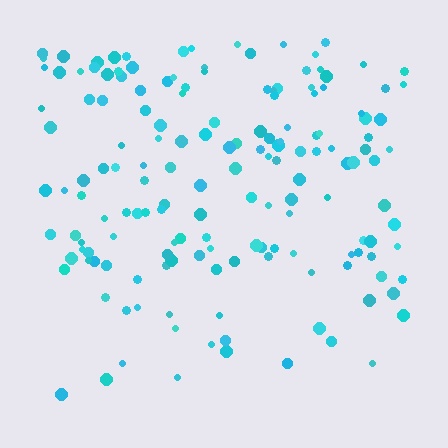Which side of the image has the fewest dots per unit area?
The bottom.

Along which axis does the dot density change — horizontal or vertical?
Vertical.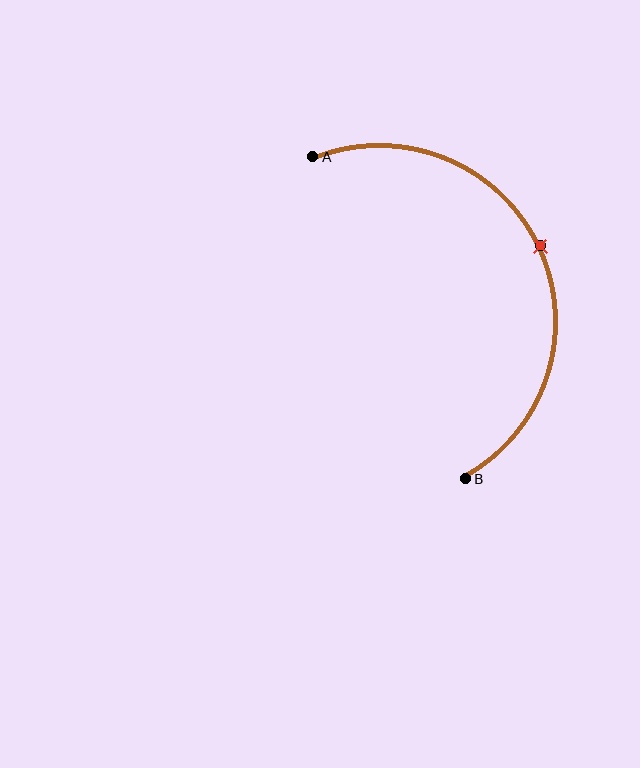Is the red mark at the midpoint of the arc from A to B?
Yes. The red mark lies on the arc at equal arc-length from both A and B — it is the arc midpoint.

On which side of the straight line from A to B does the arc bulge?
The arc bulges to the right of the straight line connecting A and B.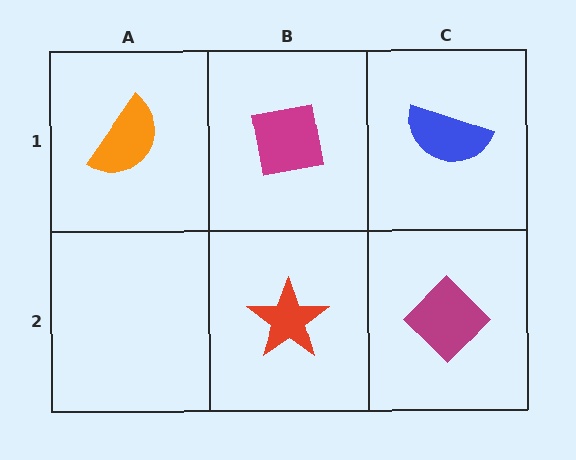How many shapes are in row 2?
2 shapes.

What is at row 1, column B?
A magenta square.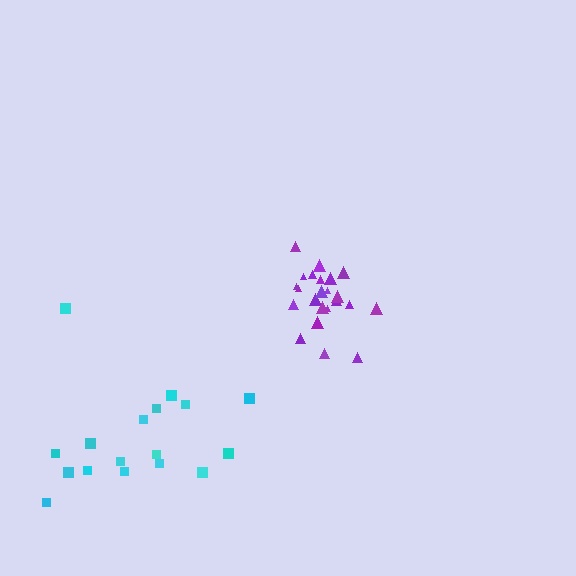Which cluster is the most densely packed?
Purple.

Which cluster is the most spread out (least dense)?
Cyan.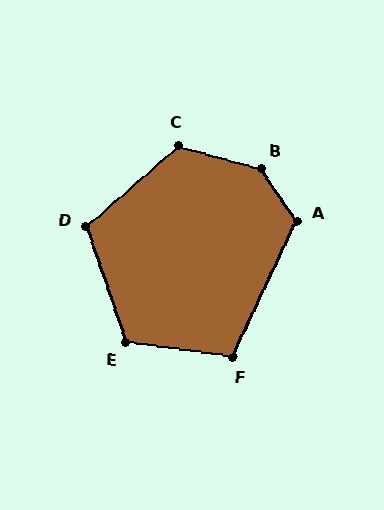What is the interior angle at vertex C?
Approximately 123 degrees (obtuse).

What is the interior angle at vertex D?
Approximately 112 degrees (obtuse).